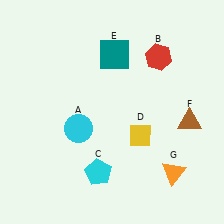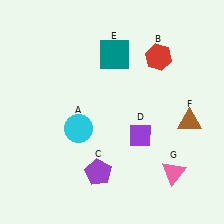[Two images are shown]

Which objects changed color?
C changed from cyan to purple. D changed from yellow to purple. G changed from orange to pink.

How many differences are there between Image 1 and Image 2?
There are 3 differences between the two images.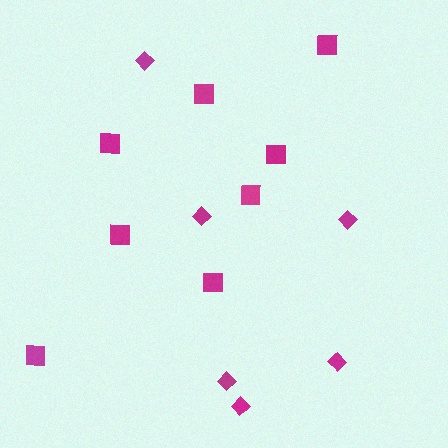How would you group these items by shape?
There are 2 groups: one group of diamonds (6) and one group of squares (8).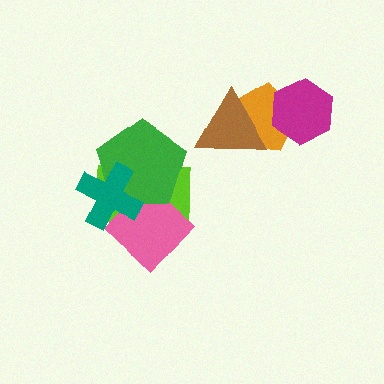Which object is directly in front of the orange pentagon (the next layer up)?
The magenta hexagon is directly in front of the orange pentagon.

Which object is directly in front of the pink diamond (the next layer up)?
The green pentagon is directly in front of the pink diamond.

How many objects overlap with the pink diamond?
3 objects overlap with the pink diamond.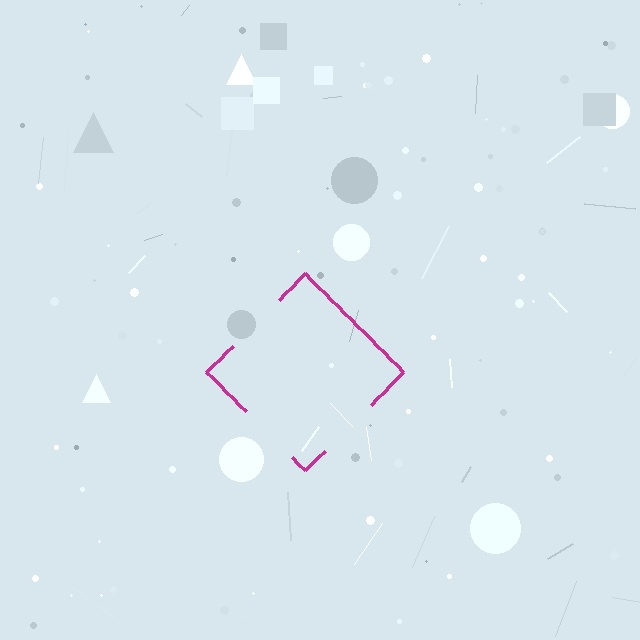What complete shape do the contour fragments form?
The contour fragments form a diamond.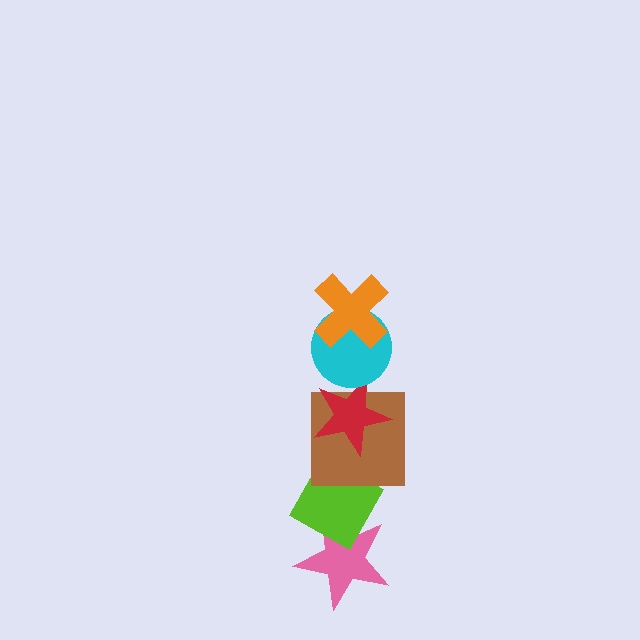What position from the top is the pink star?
The pink star is 6th from the top.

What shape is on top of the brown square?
The red star is on top of the brown square.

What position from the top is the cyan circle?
The cyan circle is 2nd from the top.